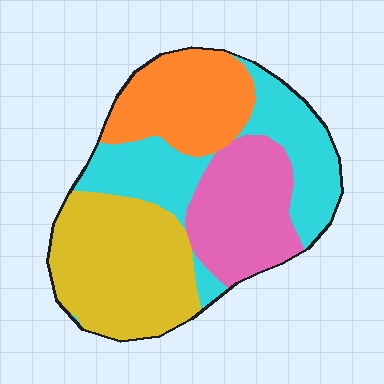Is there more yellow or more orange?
Yellow.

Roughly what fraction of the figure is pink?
Pink covers roughly 20% of the figure.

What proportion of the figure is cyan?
Cyan covers 28% of the figure.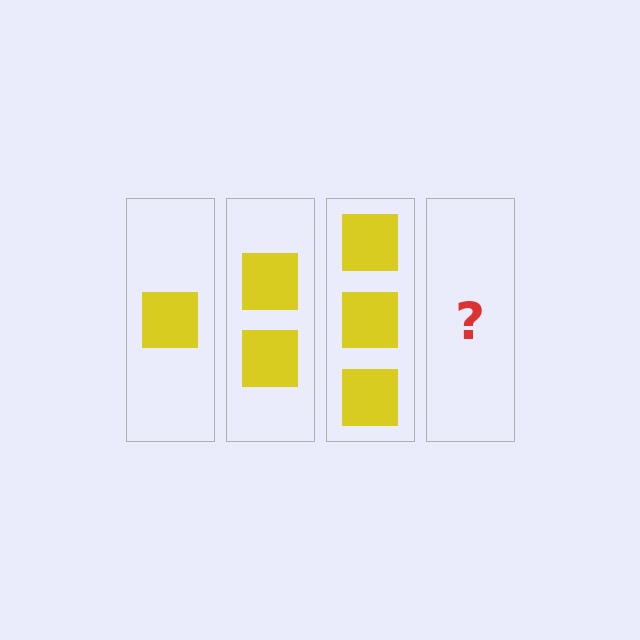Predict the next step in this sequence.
The next step is 4 squares.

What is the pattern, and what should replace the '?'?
The pattern is that each step adds one more square. The '?' should be 4 squares.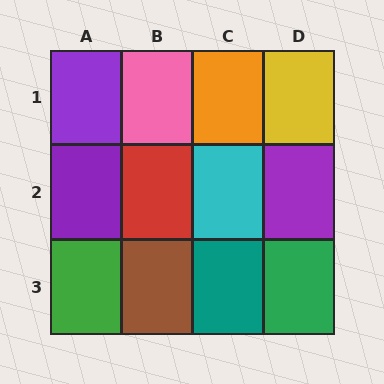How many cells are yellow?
1 cell is yellow.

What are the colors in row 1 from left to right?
Purple, pink, orange, yellow.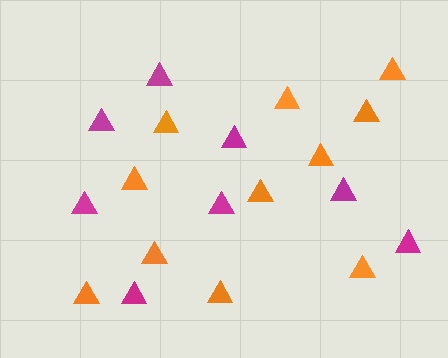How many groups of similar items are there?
There are 2 groups: one group of orange triangles (11) and one group of magenta triangles (8).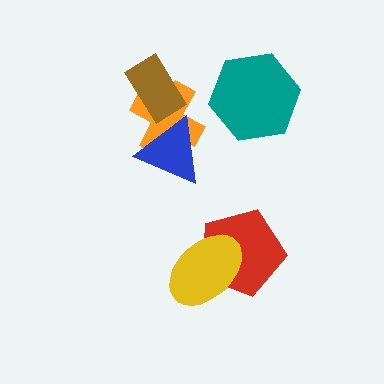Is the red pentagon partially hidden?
Yes, it is partially covered by another shape.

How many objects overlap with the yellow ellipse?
1 object overlaps with the yellow ellipse.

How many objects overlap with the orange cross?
2 objects overlap with the orange cross.